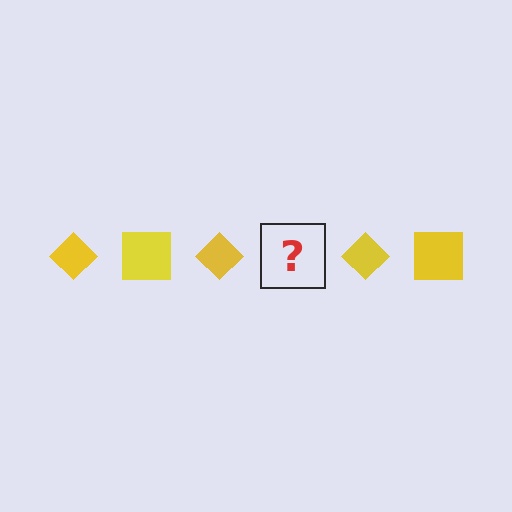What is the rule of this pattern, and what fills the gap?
The rule is that the pattern cycles through diamond, square shapes in yellow. The gap should be filled with a yellow square.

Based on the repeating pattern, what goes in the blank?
The blank should be a yellow square.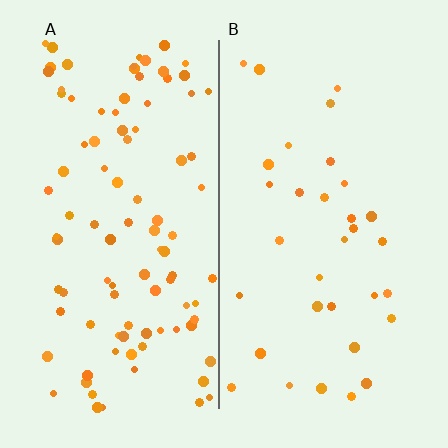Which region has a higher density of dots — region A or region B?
A (the left).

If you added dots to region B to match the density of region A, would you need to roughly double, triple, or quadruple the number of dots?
Approximately triple.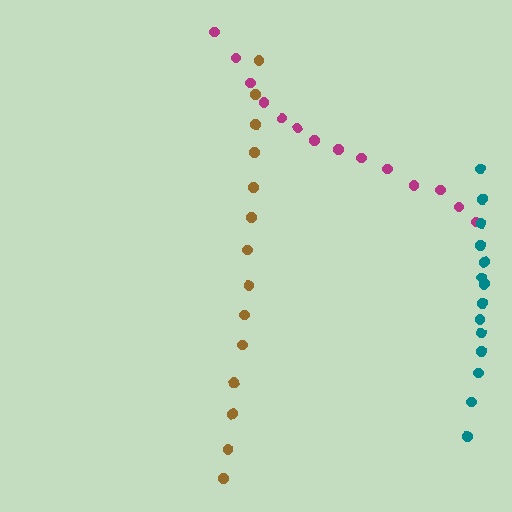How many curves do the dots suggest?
There are 3 distinct paths.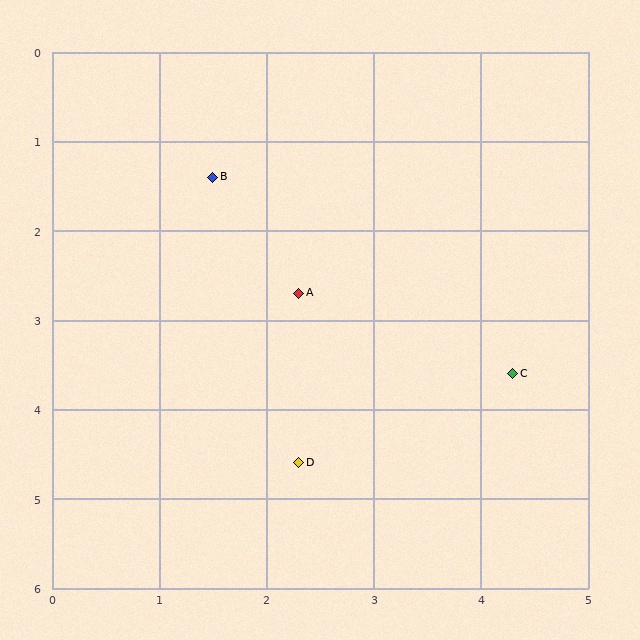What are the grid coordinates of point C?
Point C is at approximately (4.3, 3.6).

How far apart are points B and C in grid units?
Points B and C are about 3.6 grid units apart.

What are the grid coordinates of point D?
Point D is at approximately (2.3, 4.6).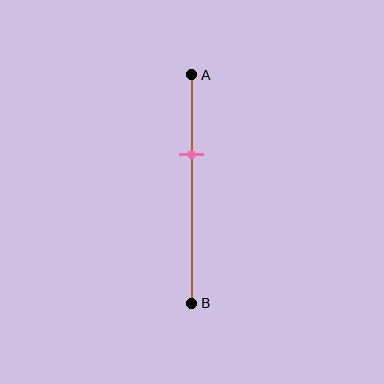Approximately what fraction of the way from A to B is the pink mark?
The pink mark is approximately 35% of the way from A to B.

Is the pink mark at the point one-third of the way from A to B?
Yes, the mark is approximately at the one-third point.